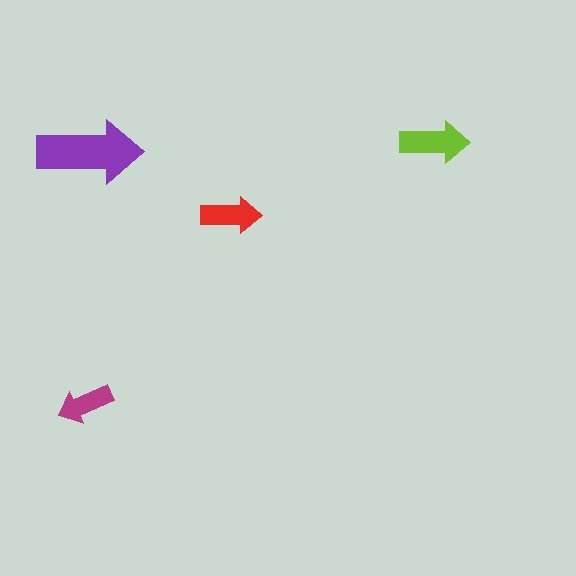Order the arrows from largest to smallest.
the purple one, the lime one, the red one, the magenta one.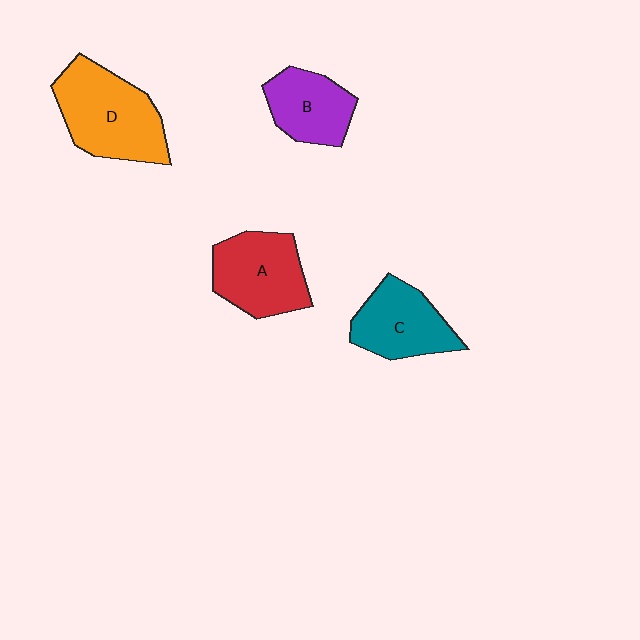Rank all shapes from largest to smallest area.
From largest to smallest: D (orange), A (red), C (teal), B (purple).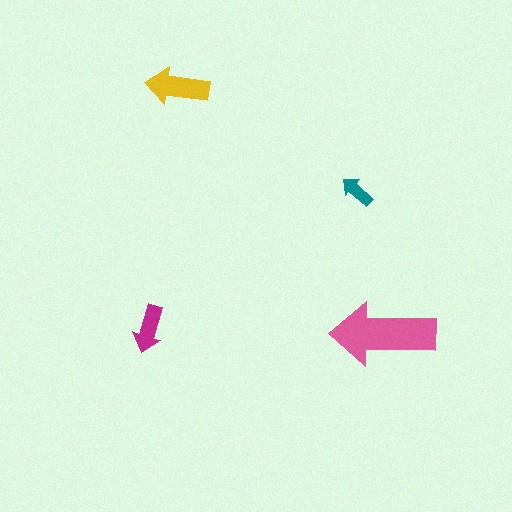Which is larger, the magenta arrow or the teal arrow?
The magenta one.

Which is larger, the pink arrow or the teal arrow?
The pink one.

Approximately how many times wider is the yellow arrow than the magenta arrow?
About 1.5 times wider.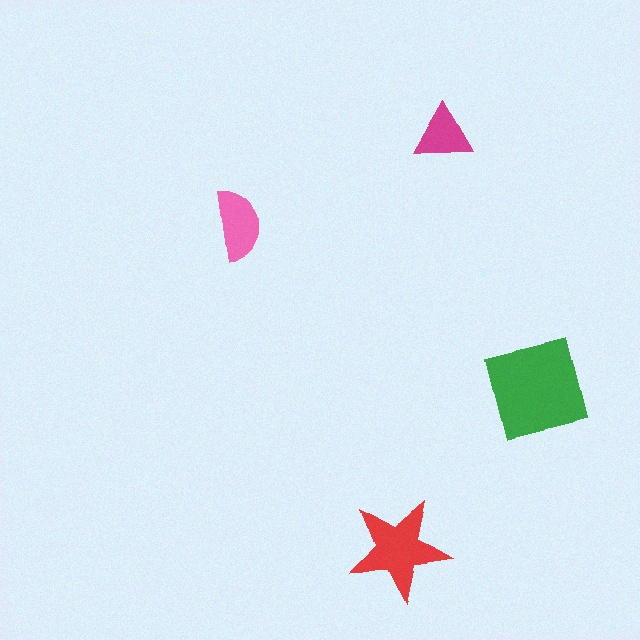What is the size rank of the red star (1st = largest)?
2nd.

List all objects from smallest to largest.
The magenta triangle, the pink semicircle, the red star, the green square.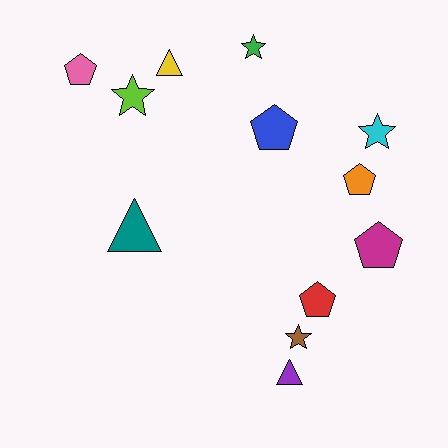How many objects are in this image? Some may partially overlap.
There are 12 objects.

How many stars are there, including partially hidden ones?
There are 4 stars.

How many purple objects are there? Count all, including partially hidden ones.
There is 1 purple object.